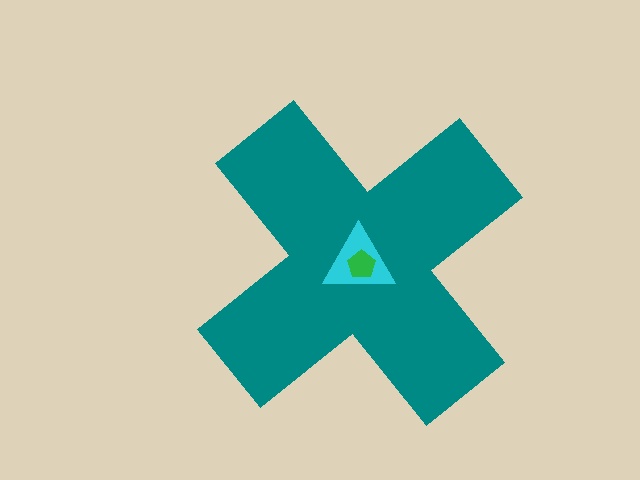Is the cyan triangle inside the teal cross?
Yes.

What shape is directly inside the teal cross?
The cyan triangle.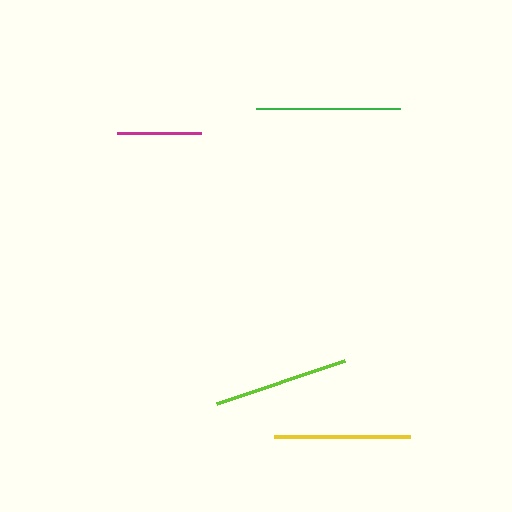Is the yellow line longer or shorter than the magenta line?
The yellow line is longer than the magenta line.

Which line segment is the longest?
The green line is the longest at approximately 144 pixels.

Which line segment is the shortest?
The magenta line is the shortest at approximately 85 pixels.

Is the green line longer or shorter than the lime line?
The green line is longer than the lime line.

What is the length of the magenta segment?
The magenta segment is approximately 85 pixels long.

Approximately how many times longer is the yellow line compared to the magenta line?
The yellow line is approximately 1.6 times the length of the magenta line.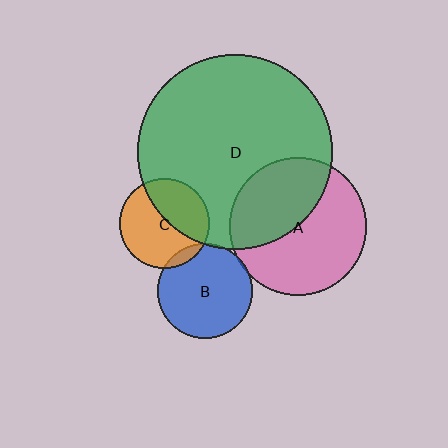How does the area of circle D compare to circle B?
Approximately 4.3 times.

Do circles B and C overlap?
Yes.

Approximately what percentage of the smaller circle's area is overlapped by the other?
Approximately 5%.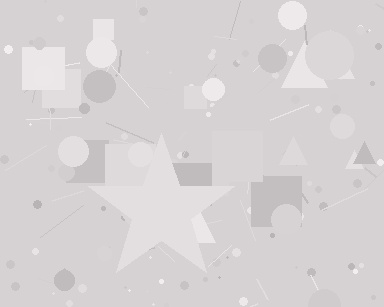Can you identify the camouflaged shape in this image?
The camouflaged shape is a star.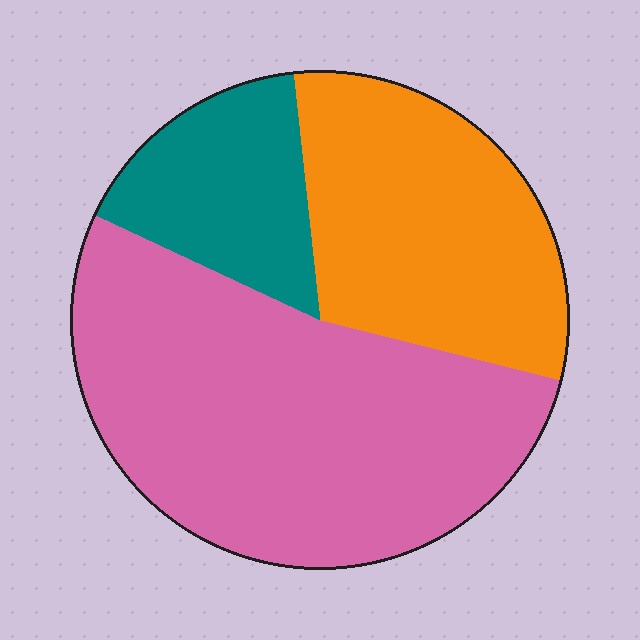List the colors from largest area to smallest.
From largest to smallest: pink, orange, teal.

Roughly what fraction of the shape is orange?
Orange takes up about one third (1/3) of the shape.